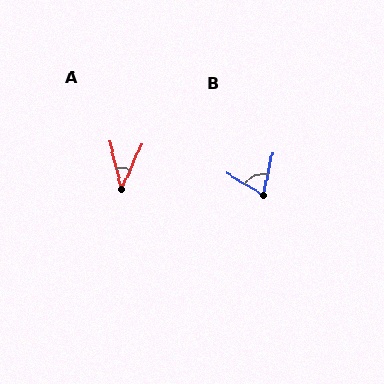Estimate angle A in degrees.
Approximately 38 degrees.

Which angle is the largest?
B, at approximately 72 degrees.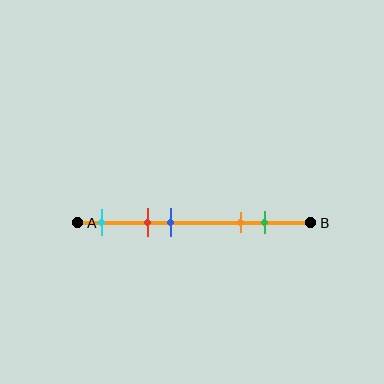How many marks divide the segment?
There are 5 marks dividing the segment.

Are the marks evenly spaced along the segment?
No, the marks are not evenly spaced.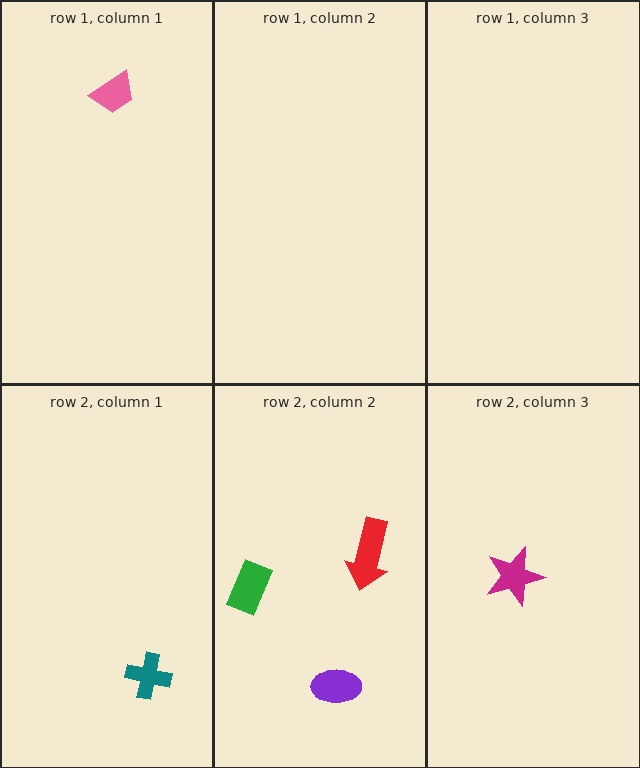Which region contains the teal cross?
The row 2, column 1 region.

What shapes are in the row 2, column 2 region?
The red arrow, the green rectangle, the purple ellipse.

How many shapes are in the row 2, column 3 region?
1.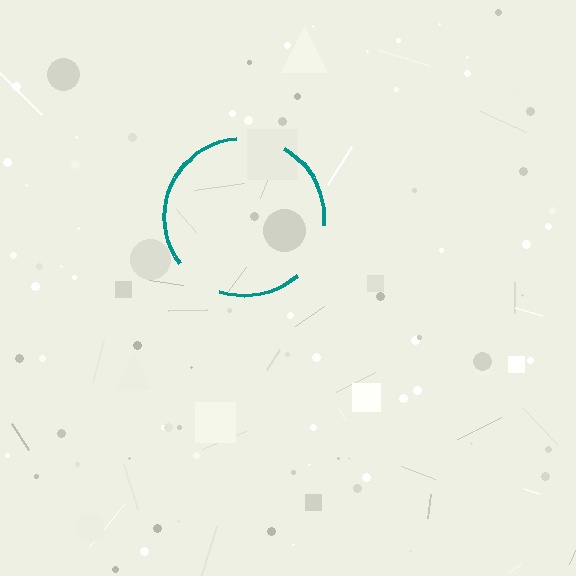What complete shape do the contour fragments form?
The contour fragments form a circle.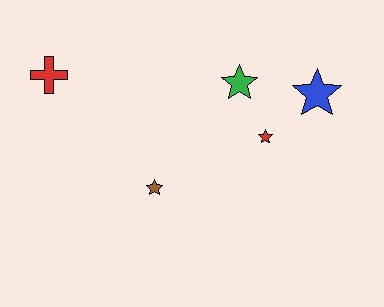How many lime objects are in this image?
There are no lime objects.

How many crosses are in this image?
There is 1 cross.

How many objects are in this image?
There are 5 objects.